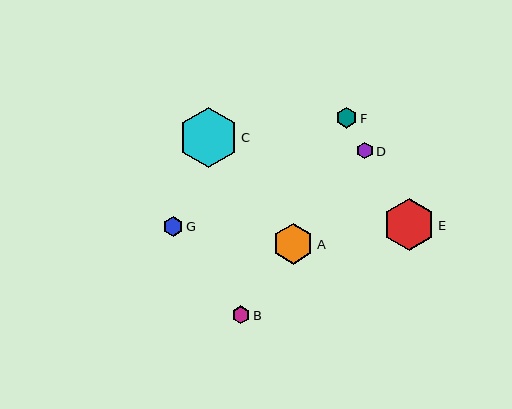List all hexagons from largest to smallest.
From largest to smallest: C, E, A, F, G, B, D.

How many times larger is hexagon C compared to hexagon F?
Hexagon C is approximately 2.9 times the size of hexagon F.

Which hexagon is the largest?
Hexagon C is the largest with a size of approximately 59 pixels.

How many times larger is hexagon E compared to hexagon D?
Hexagon E is approximately 3.1 times the size of hexagon D.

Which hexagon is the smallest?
Hexagon D is the smallest with a size of approximately 17 pixels.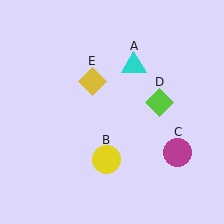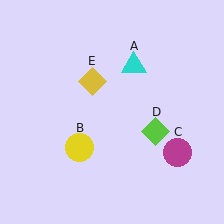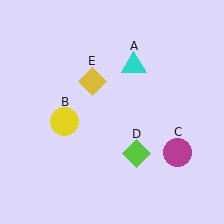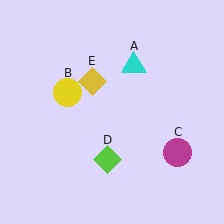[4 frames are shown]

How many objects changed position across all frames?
2 objects changed position: yellow circle (object B), lime diamond (object D).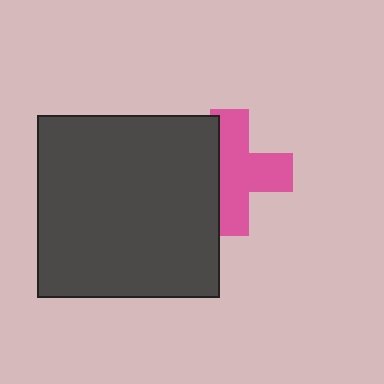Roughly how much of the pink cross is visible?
Most of it is visible (roughly 66%).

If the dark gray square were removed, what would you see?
You would see the complete pink cross.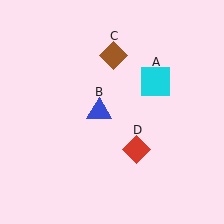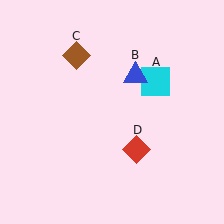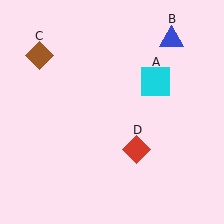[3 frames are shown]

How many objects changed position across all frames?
2 objects changed position: blue triangle (object B), brown diamond (object C).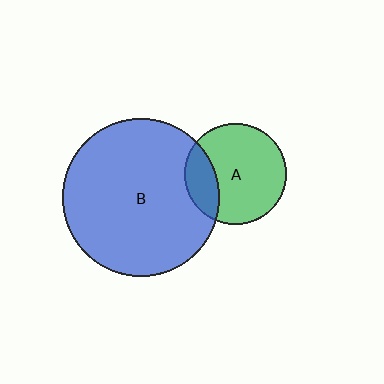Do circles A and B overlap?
Yes.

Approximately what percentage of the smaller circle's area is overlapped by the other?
Approximately 20%.